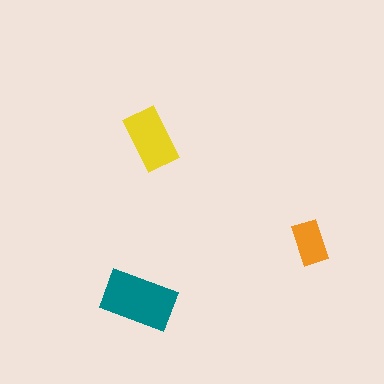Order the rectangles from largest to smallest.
the teal one, the yellow one, the orange one.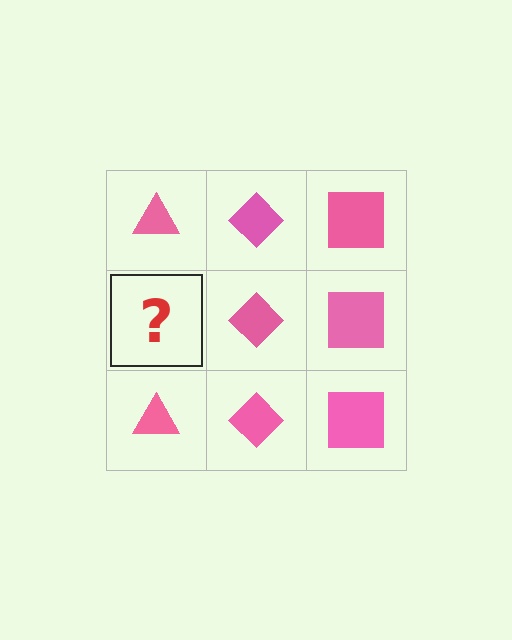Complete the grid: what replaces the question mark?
The question mark should be replaced with a pink triangle.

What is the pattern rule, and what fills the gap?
The rule is that each column has a consistent shape. The gap should be filled with a pink triangle.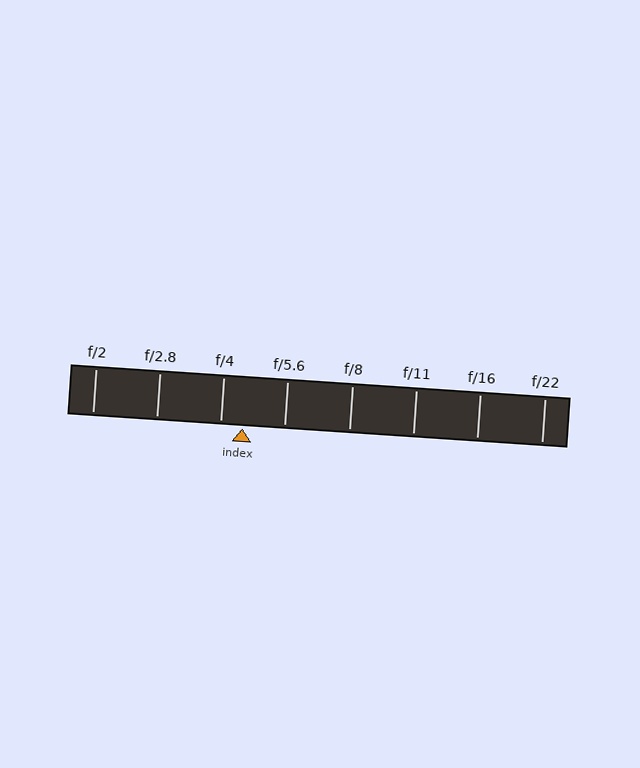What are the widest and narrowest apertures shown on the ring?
The widest aperture shown is f/2 and the narrowest is f/22.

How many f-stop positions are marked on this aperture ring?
There are 8 f-stop positions marked.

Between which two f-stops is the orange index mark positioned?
The index mark is between f/4 and f/5.6.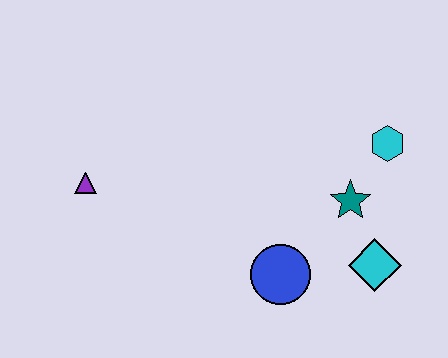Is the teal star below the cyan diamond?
No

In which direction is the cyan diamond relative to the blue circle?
The cyan diamond is to the right of the blue circle.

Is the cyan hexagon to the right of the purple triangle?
Yes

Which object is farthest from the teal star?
The purple triangle is farthest from the teal star.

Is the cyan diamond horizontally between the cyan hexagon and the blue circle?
Yes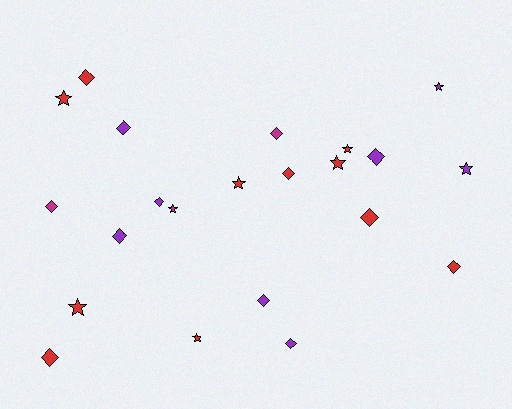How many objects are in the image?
There are 22 objects.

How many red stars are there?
There are 6 red stars.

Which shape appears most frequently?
Diamond, with 13 objects.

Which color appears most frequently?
Red, with 11 objects.